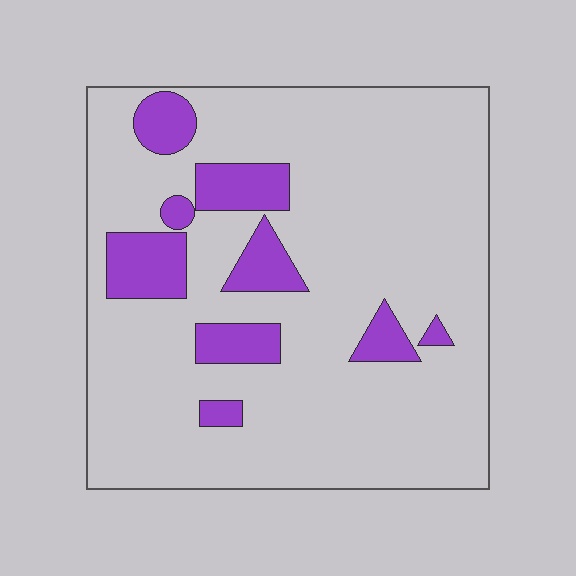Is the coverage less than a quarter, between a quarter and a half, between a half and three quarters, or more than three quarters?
Less than a quarter.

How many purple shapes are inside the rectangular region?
9.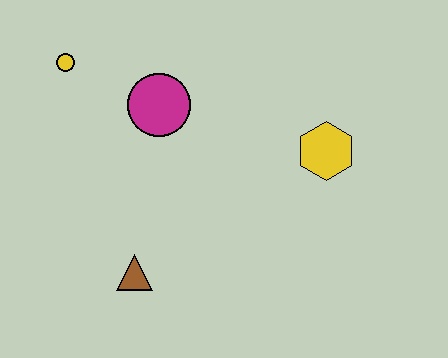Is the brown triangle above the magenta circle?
No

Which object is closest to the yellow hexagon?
The magenta circle is closest to the yellow hexagon.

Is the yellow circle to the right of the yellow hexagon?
No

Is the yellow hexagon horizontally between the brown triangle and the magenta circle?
No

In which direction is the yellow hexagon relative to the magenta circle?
The yellow hexagon is to the right of the magenta circle.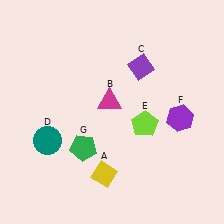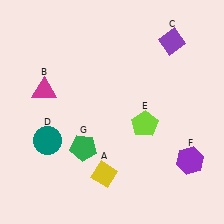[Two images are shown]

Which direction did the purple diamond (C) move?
The purple diamond (C) moved right.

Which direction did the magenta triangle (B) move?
The magenta triangle (B) moved left.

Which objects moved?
The objects that moved are: the magenta triangle (B), the purple diamond (C), the purple hexagon (F).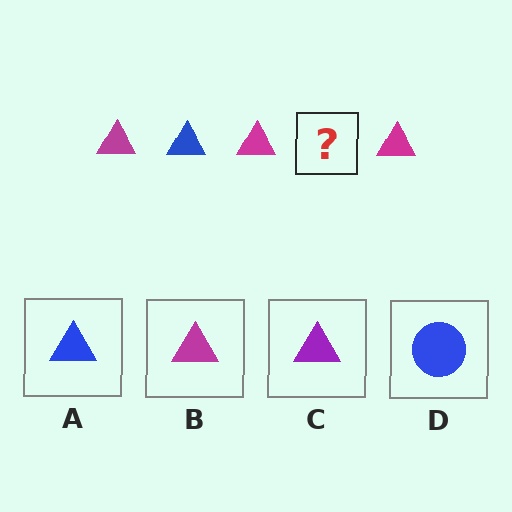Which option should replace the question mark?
Option A.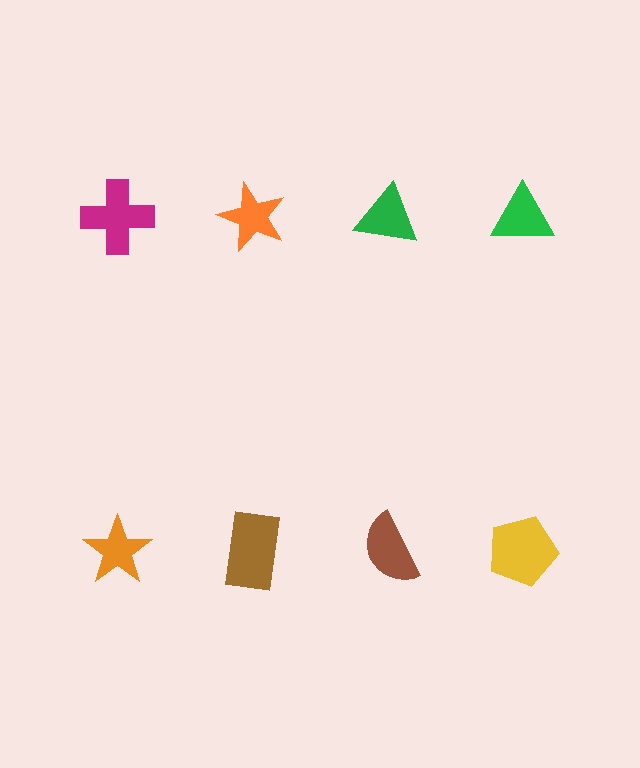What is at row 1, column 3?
A green triangle.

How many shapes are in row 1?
4 shapes.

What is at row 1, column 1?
A magenta cross.